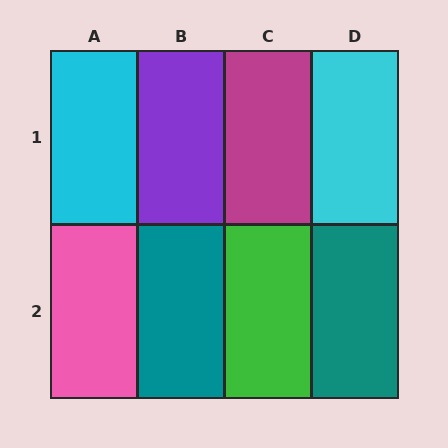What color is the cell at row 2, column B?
Teal.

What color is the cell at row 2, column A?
Pink.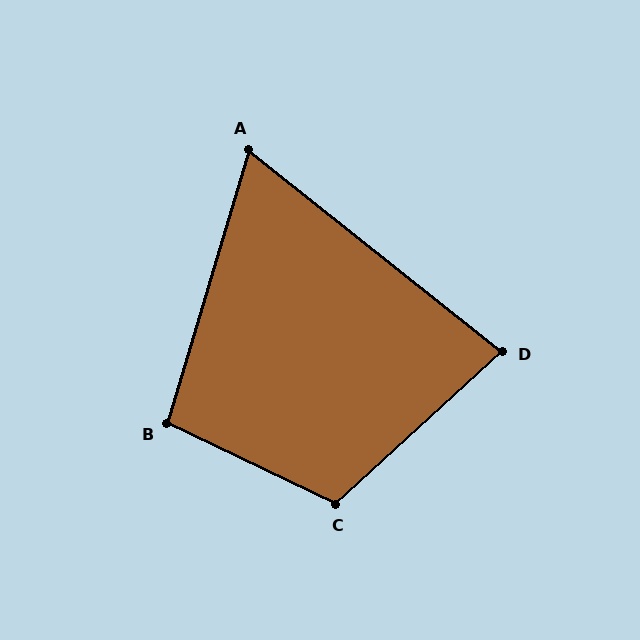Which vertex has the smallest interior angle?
A, at approximately 68 degrees.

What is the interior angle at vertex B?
Approximately 99 degrees (obtuse).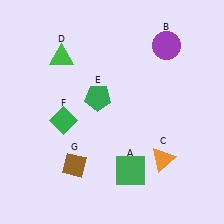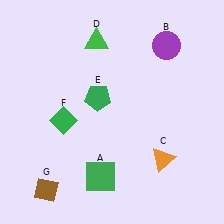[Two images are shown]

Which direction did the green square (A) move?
The green square (A) moved left.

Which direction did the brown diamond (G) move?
The brown diamond (G) moved left.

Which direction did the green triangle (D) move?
The green triangle (D) moved right.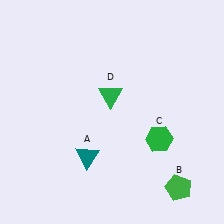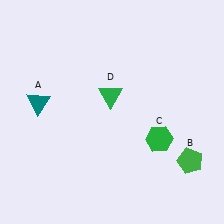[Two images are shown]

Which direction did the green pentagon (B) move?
The green pentagon (B) moved up.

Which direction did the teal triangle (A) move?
The teal triangle (A) moved up.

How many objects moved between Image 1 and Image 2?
2 objects moved between the two images.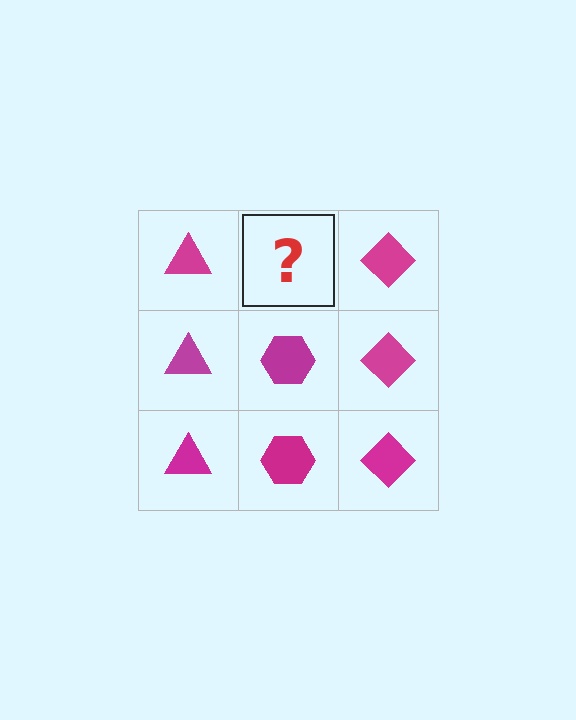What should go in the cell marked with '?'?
The missing cell should contain a magenta hexagon.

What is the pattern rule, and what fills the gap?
The rule is that each column has a consistent shape. The gap should be filled with a magenta hexagon.